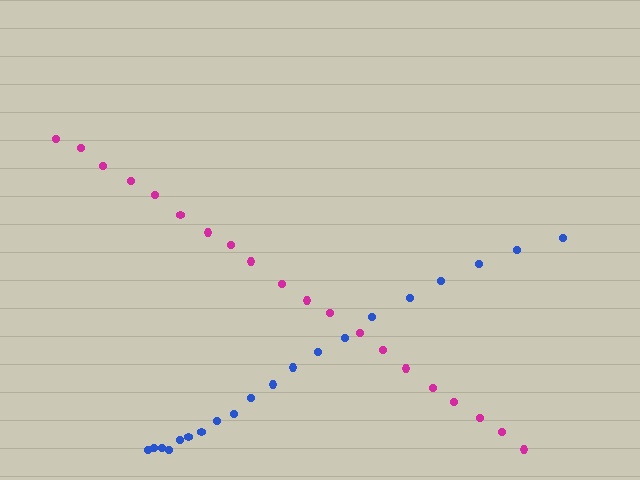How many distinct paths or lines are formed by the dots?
There are 2 distinct paths.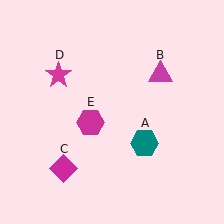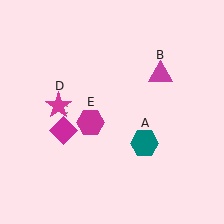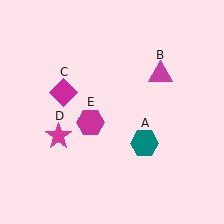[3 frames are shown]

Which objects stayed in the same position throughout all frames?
Teal hexagon (object A) and magenta triangle (object B) and magenta hexagon (object E) remained stationary.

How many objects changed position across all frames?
2 objects changed position: magenta diamond (object C), magenta star (object D).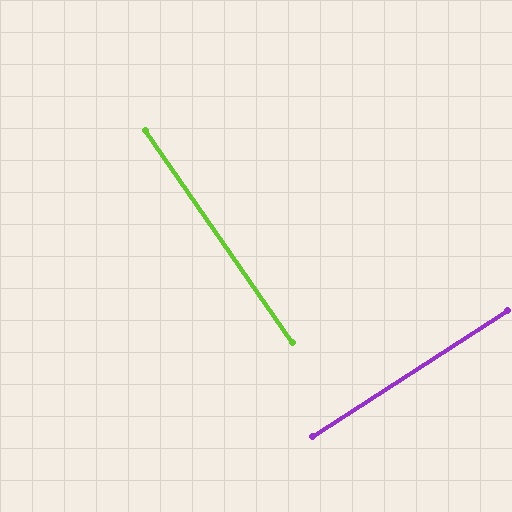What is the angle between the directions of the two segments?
Approximately 88 degrees.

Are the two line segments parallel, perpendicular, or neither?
Perpendicular — they meet at approximately 88°.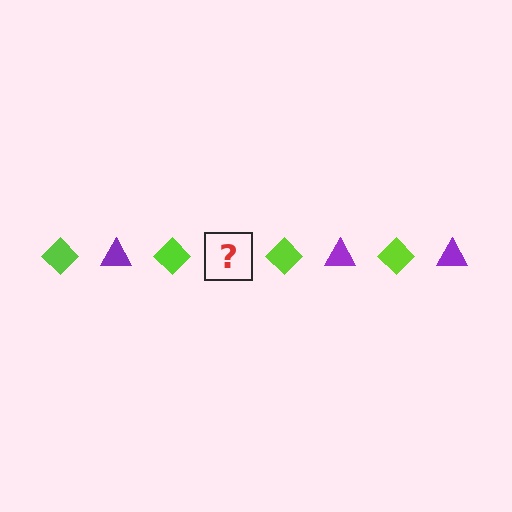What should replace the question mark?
The question mark should be replaced with a purple triangle.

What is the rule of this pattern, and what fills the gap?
The rule is that the pattern alternates between lime diamond and purple triangle. The gap should be filled with a purple triangle.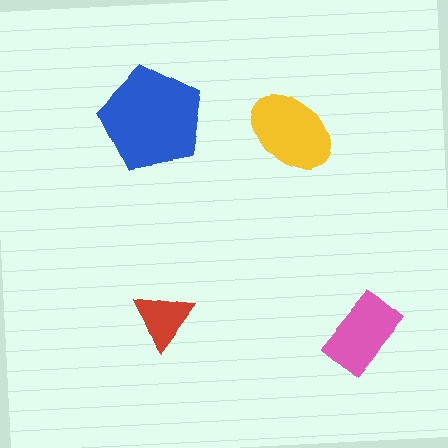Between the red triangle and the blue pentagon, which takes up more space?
The blue pentagon.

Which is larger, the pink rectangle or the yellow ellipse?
The yellow ellipse.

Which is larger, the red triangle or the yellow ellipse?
The yellow ellipse.